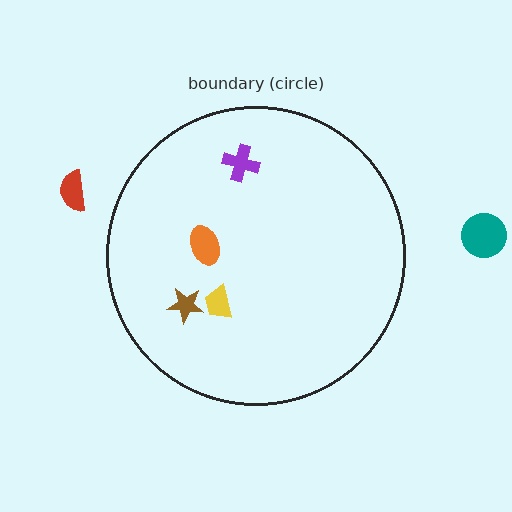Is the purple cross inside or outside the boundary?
Inside.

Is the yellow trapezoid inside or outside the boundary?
Inside.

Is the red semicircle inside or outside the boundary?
Outside.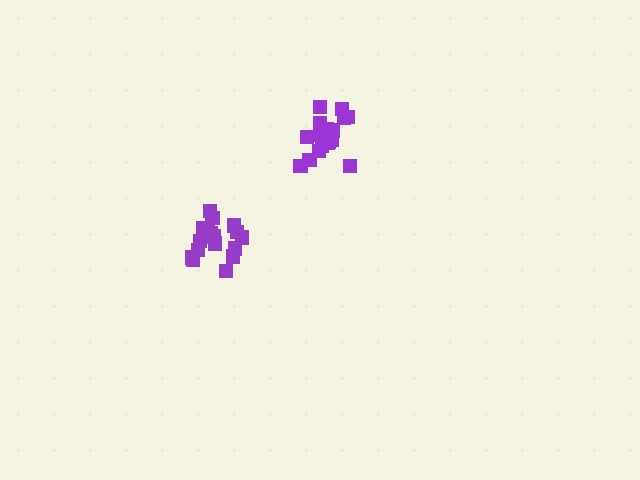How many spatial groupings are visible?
There are 2 spatial groupings.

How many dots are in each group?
Group 1: 18 dots, Group 2: 18 dots (36 total).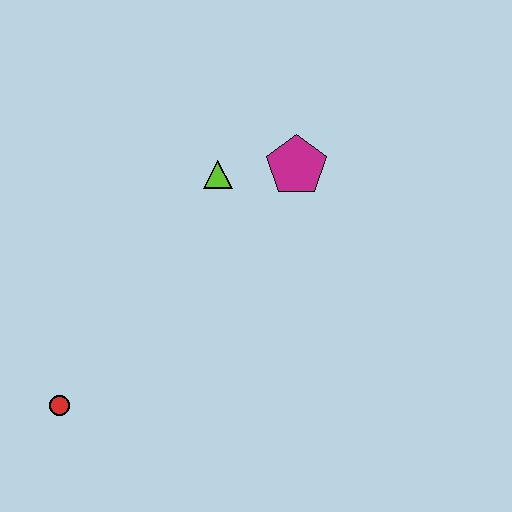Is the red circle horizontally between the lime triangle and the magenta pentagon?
No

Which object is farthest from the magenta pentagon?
The red circle is farthest from the magenta pentagon.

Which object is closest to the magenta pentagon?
The lime triangle is closest to the magenta pentagon.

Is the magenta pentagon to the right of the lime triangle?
Yes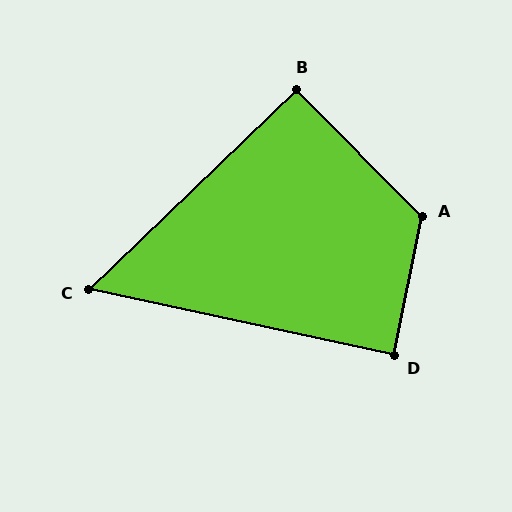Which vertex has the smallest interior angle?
C, at approximately 56 degrees.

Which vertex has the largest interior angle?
A, at approximately 124 degrees.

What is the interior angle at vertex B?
Approximately 91 degrees (approximately right).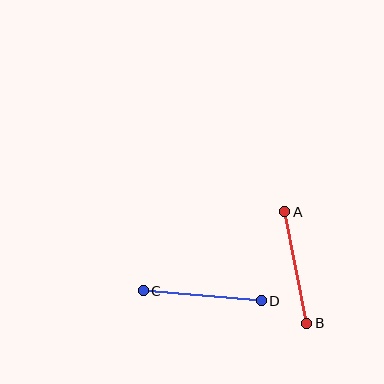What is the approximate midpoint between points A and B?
The midpoint is at approximately (296, 268) pixels.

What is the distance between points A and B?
The distance is approximately 114 pixels.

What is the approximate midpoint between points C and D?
The midpoint is at approximately (202, 296) pixels.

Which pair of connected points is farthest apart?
Points C and D are farthest apart.